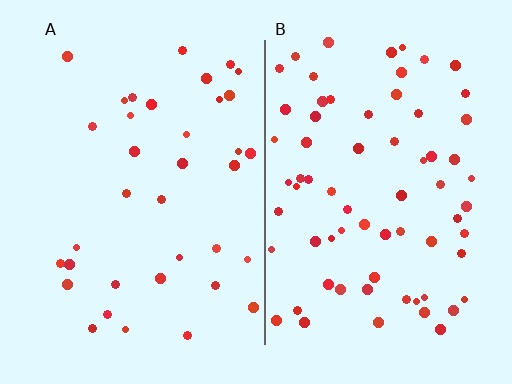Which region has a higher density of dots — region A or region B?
B (the right).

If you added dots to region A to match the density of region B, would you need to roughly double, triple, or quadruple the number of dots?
Approximately double.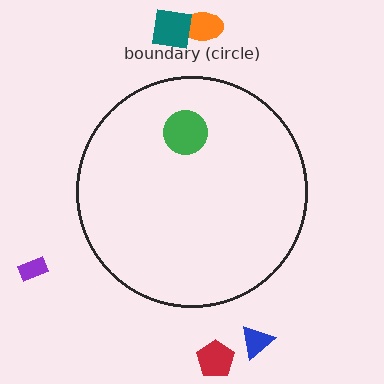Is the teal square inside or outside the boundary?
Outside.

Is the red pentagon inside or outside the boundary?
Outside.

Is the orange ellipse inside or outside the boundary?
Outside.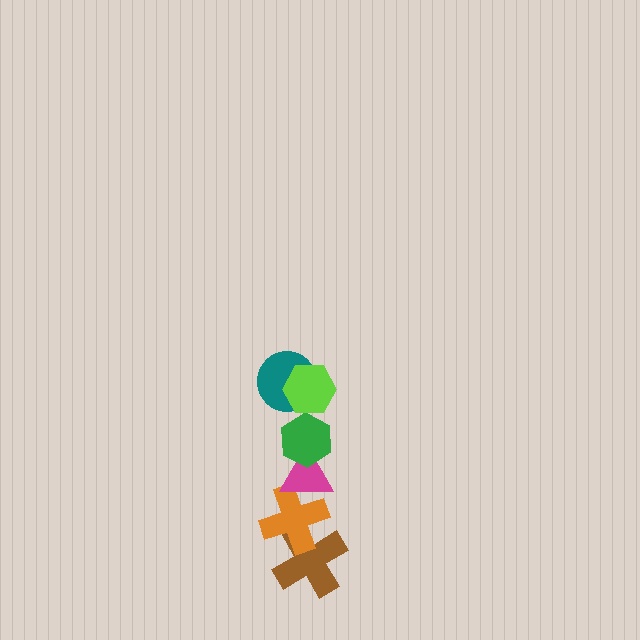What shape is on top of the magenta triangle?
The green hexagon is on top of the magenta triangle.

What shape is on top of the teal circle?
The lime hexagon is on top of the teal circle.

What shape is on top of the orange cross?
The magenta triangle is on top of the orange cross.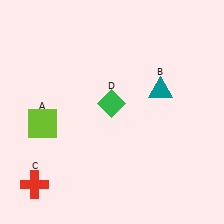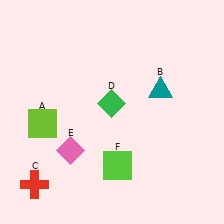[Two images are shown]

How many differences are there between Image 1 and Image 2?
There are 2 differences between the two images.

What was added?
A pink diamond (E), a lime square (F) were added in Image 2.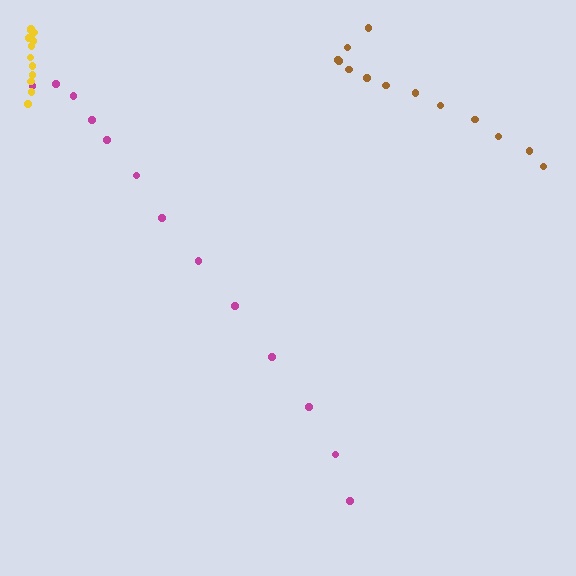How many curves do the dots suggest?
There are 3 distinct paths.